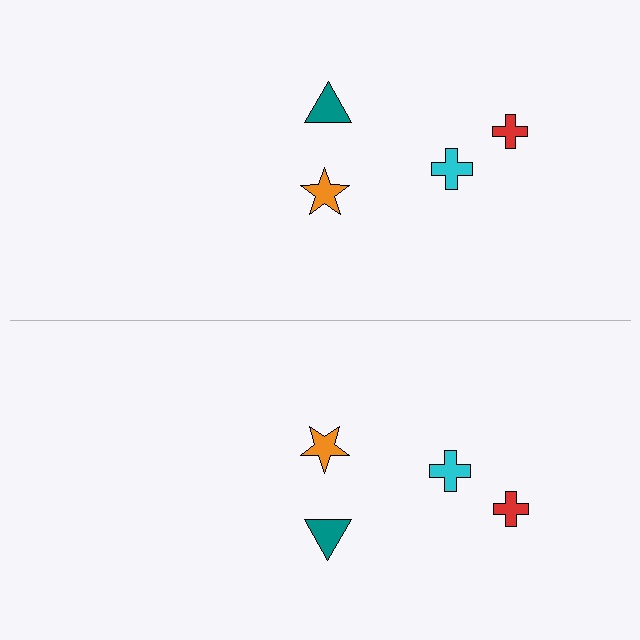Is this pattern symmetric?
Yes, this pattern has bilateral (reflection) symmetry.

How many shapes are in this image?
There are 8 shapes in this image.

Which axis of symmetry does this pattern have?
The pattern has a horizontal axis of symmetry running through the center of the image.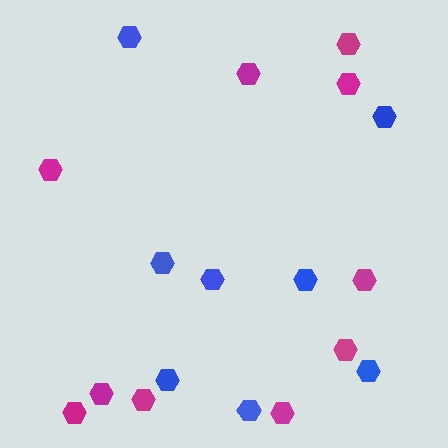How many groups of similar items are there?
There are 2 groups: one group of magenta hexagons (10) and one group of blue hexagons (8).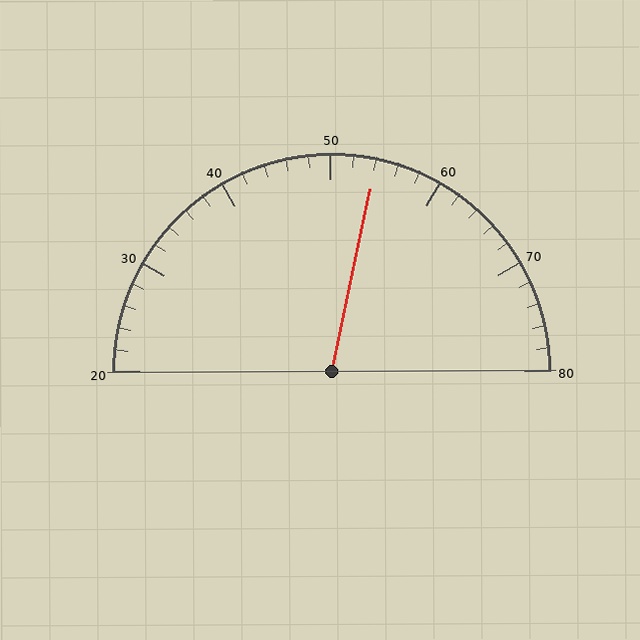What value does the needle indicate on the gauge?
The needle indicates approximately 54.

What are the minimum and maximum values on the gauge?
The gauge ranges from 20 to 80.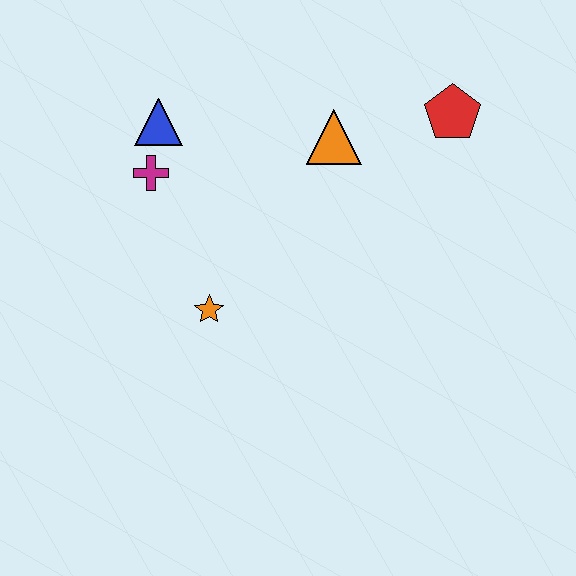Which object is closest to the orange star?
The magenta cross is closest to the orange star.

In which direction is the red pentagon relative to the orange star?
The red pentagon is to the right of the orange star.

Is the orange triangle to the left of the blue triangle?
No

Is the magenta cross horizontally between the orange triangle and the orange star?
No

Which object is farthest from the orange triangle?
The orange star is farthest from the orange triangle.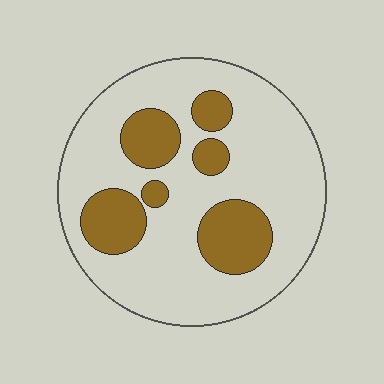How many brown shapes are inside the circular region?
6.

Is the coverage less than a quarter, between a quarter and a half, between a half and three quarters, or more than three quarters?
Less than a quarter.